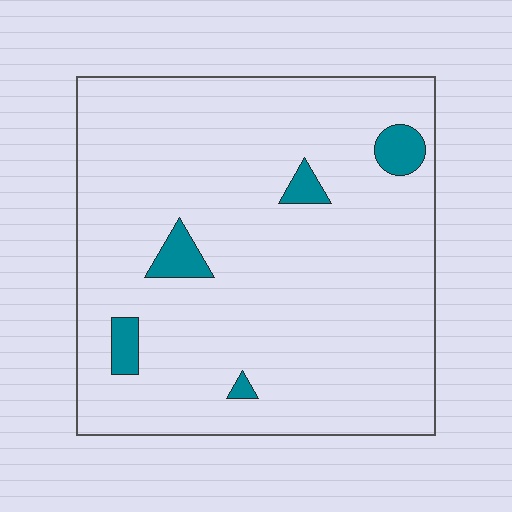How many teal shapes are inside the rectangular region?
5.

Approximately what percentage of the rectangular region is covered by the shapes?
Approximately 5%.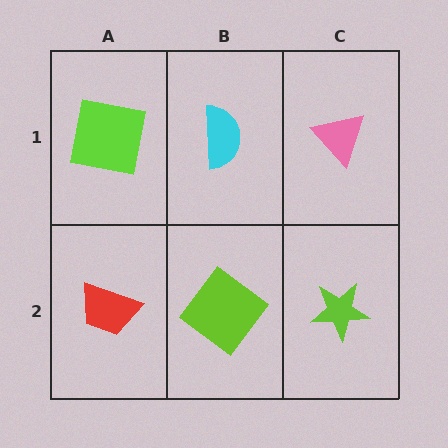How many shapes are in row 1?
3 shapes.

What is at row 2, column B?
A lime diamond.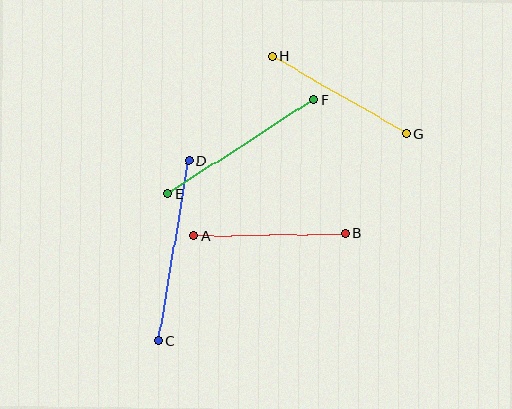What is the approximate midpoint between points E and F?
The midpoint is at approximately (241, 146) pixels.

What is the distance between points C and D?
The distance is approximately 182 pixels.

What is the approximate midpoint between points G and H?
The midpoint is at approximately (339, 95) pixels.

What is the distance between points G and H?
The distance is approximately 155 pixels.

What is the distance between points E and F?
The distance is approximately 174 pixels.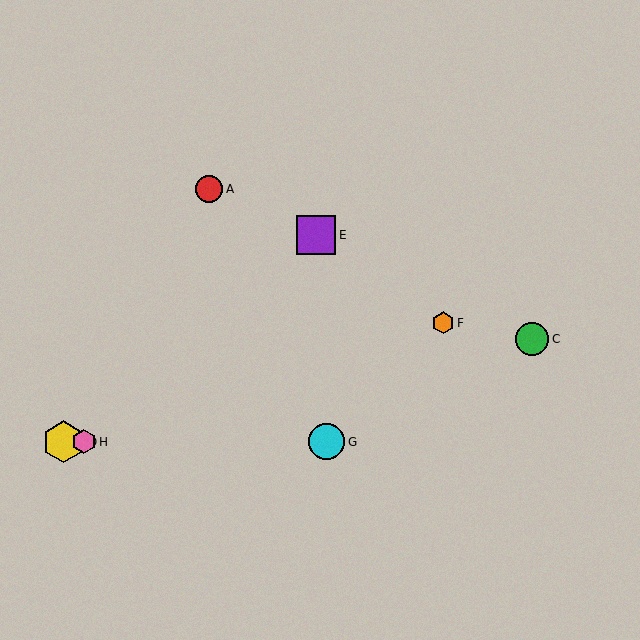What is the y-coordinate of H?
Object H is at y≈442.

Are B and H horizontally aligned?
Yes, both are at y≈442.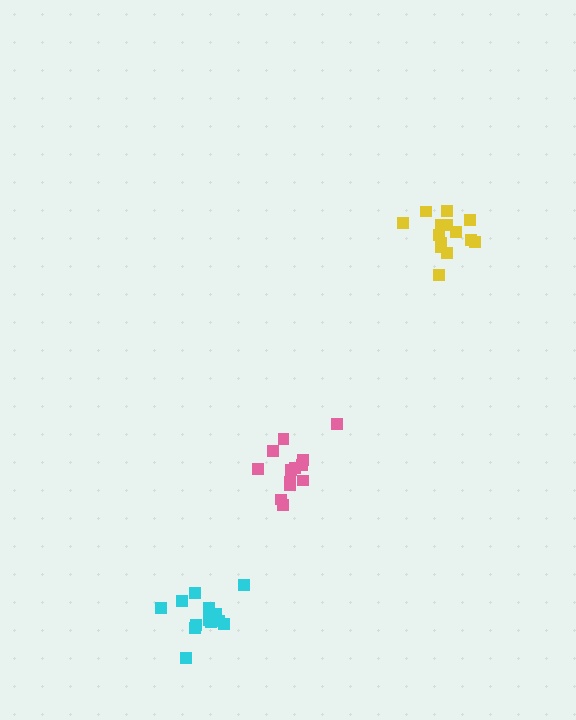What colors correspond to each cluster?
The clusters are colored: pink, cyan, yellow.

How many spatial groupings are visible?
There are 3 spatial groupings.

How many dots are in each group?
Group 1: 13 dots, Group 2: 13 dots, Group 3: 14 dots (40 total).